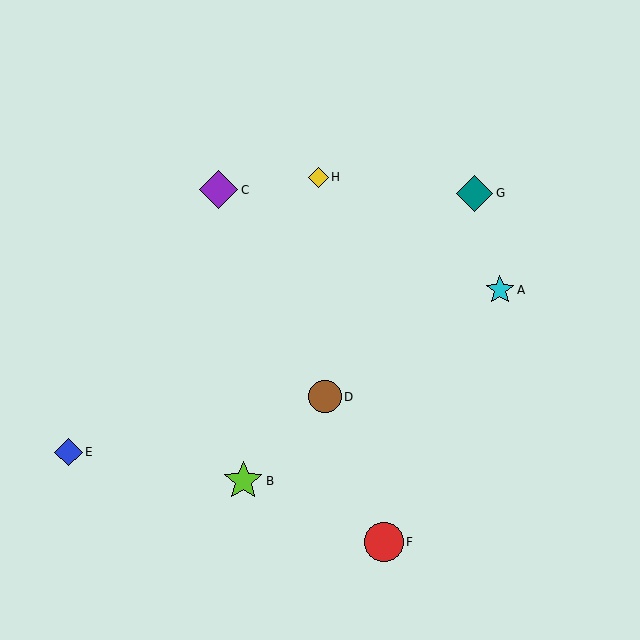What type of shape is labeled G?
Shape G is a teal diamond.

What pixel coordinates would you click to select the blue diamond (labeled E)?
Click at (68, 452) to select the blue diamond E.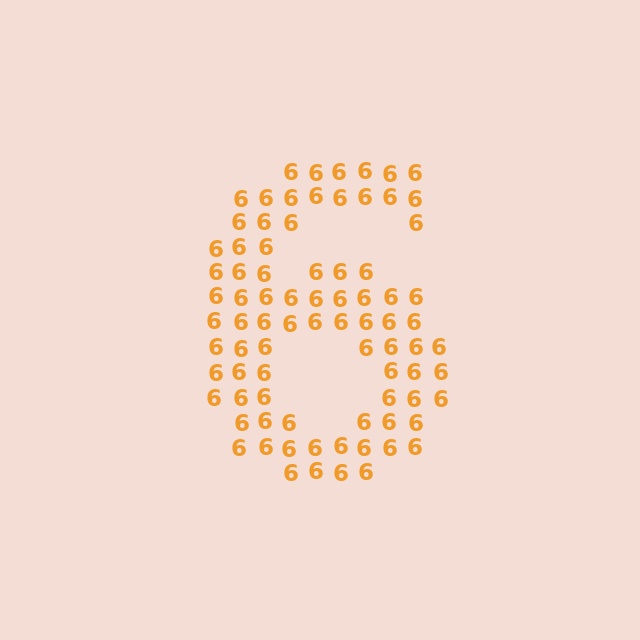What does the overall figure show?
The overall figure shows the digit 6.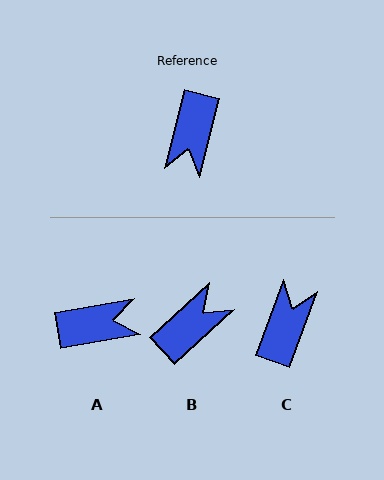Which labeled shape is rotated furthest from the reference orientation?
C, about 174 degrees away.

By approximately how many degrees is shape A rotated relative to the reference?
Approximately 114 degrees counter-clockwise.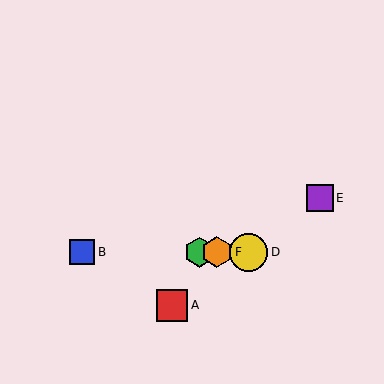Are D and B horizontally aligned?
Yes, both are at y≈252.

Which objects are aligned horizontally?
Objects B, C, D, F are aligned horizontally.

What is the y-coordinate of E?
Object E is at y≈198.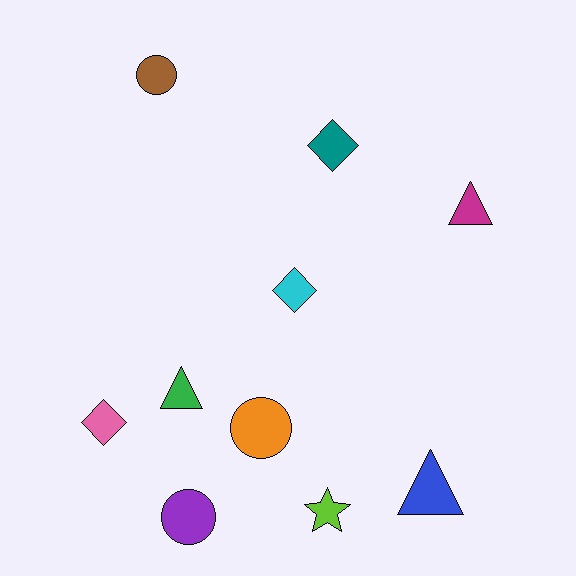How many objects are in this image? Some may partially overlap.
There are 10 objects.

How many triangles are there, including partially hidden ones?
There are 3 triangles.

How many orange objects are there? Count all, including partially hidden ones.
There is 1 orange object.